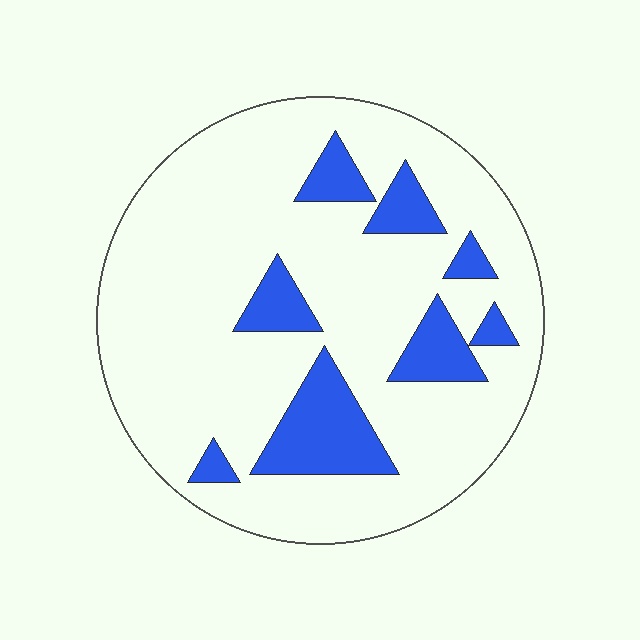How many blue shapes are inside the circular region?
8.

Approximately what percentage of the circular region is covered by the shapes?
Approximately 20%.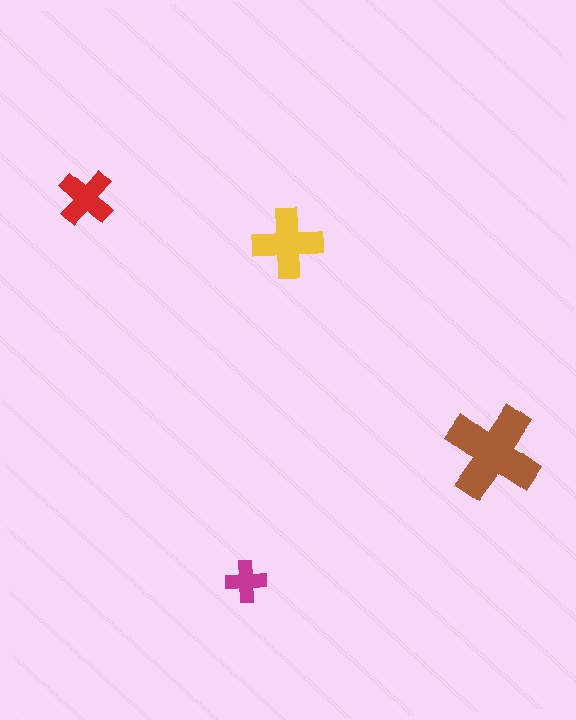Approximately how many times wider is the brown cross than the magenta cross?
About 2.5 times wider.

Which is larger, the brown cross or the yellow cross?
The brown one.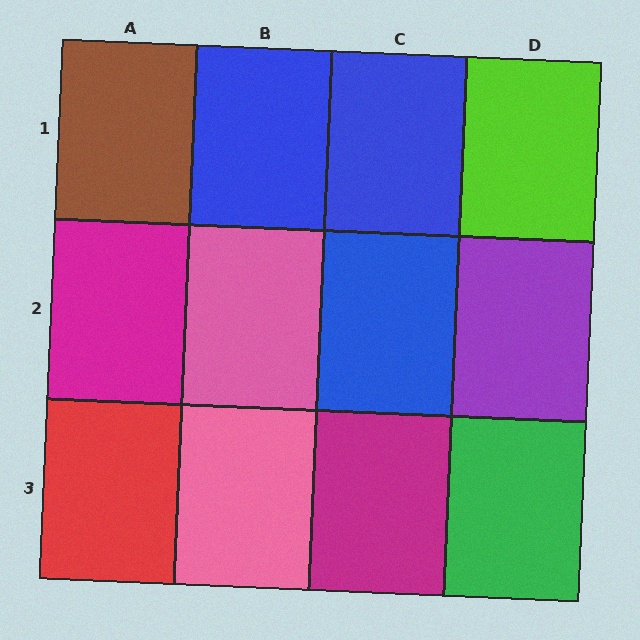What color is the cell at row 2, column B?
Pink.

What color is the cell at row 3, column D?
Green.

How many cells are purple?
1 cell is purple.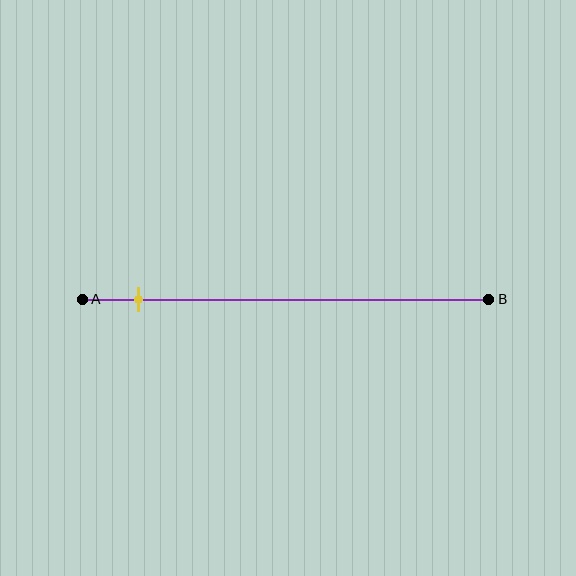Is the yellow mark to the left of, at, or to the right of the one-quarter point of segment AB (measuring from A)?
The yellow mark is to the left of the one-quarter point of segment AB.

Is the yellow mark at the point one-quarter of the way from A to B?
No, the mark is at about 15% from A, not at the 25% one-quarter point.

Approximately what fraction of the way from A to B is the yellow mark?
The yellow mark is approximately 15% of the way from A to B.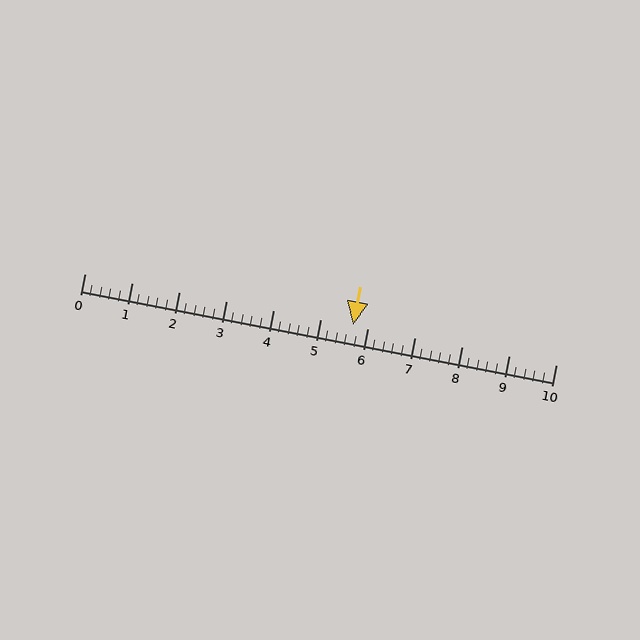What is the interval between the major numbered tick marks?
The major tick marks are spaced 1 units apart.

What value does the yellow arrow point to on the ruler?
The yellow arrow points to approximately 5.7.